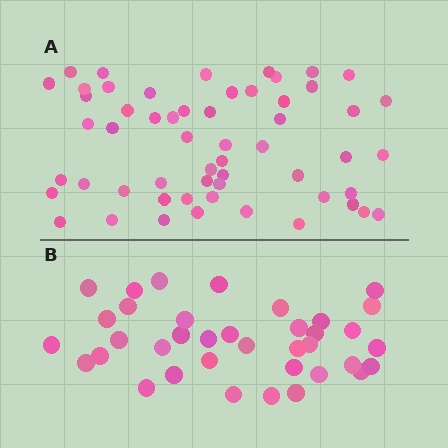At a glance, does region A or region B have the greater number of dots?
Region A (the top region) has more dots.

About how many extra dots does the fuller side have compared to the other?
Region A has approximately 20 more dots than region B.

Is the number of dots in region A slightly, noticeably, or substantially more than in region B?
Region A has substantially more. The ratio is roughly 1.5 to 1.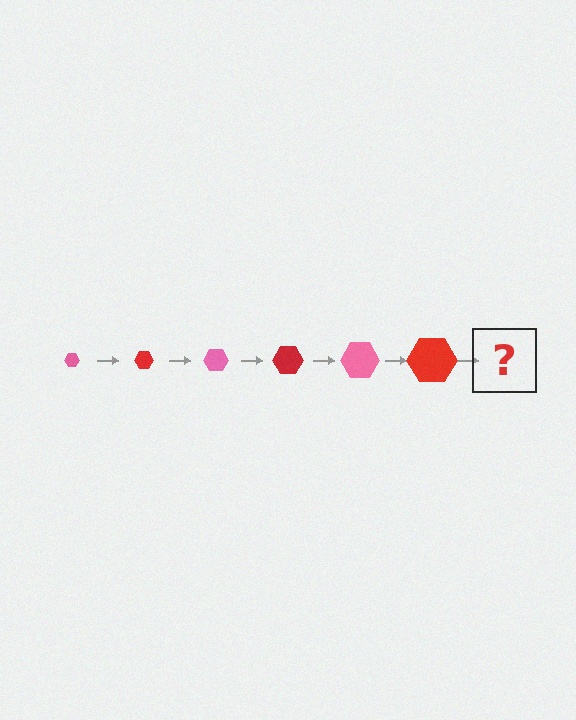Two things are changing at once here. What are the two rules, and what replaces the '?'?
The two rules are that the hexagon grows larger each step and the color cycles through pink and red. The '?' should be a pink hexagon, larger than the previous one.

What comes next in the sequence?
The next element should be a pink hexagon, larger than the previous one.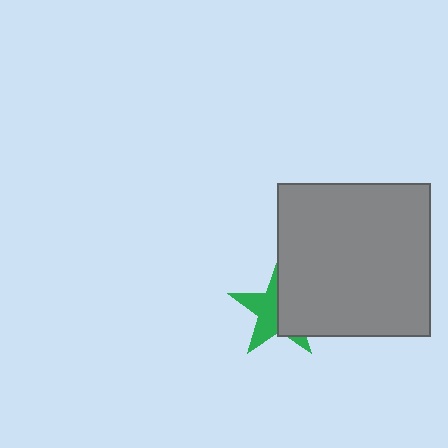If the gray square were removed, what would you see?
You would see the complete green star.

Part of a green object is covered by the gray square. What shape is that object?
It is a star.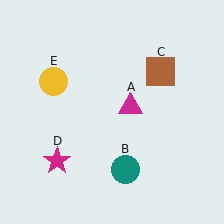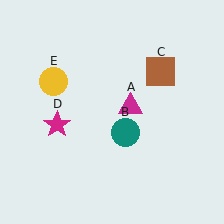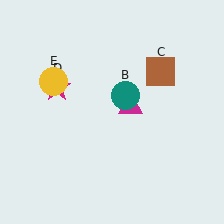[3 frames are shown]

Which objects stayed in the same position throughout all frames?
Magenta triangle (object A) and brown square (object C) and yellow circle (object E) remained stationary.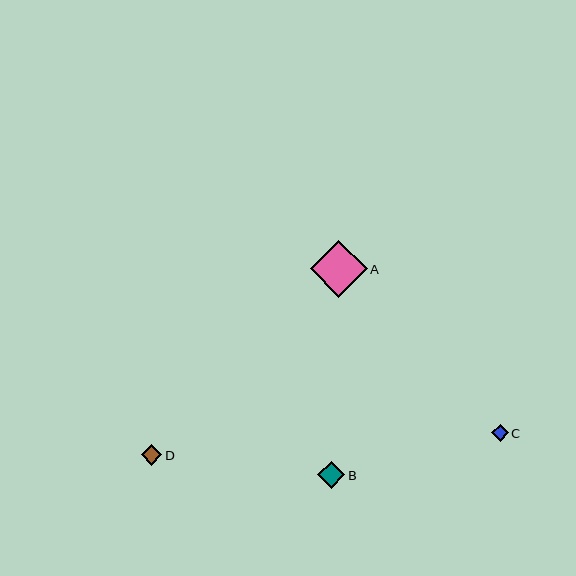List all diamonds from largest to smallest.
From largest to smallest: A, B, D, C.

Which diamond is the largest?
Diamond A is the largest with a size of approximately 57 pixels.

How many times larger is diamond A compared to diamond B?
Diamond A is approximately 2.1 times the size of diamond B.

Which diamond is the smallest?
Diamond C is the smallest with a size of approximately 16 pixels.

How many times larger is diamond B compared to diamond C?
Diamond B is approximately 1.7 times the size of diamond C.